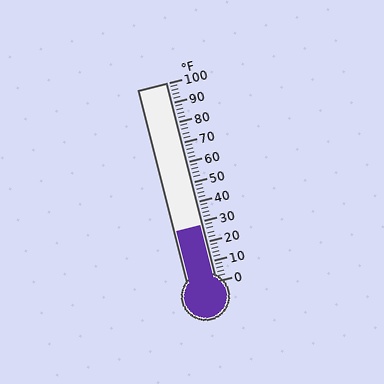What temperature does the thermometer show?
The thermometer shows approximately 28°F.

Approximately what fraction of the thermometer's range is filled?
The thermometer is filled to approximately 30% of its range.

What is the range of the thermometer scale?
The thermometer scale ranges from 0°F to 100°F.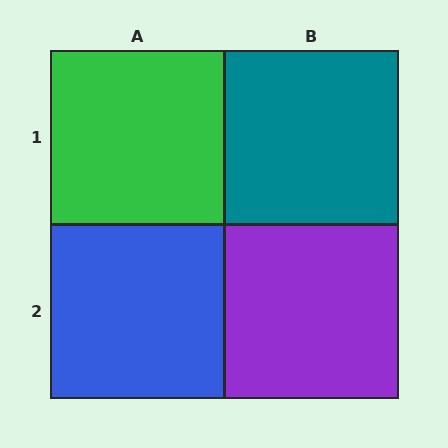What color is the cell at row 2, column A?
Blue.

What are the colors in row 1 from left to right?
Green, teal.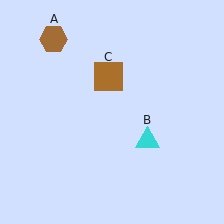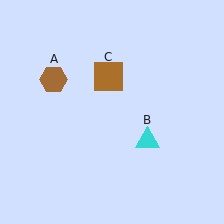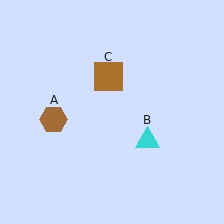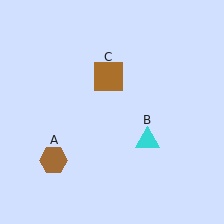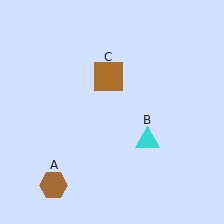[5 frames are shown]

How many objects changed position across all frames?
1 object changed position: brown hexagon (object A).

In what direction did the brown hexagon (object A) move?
The brown hexagon (object A) moved down.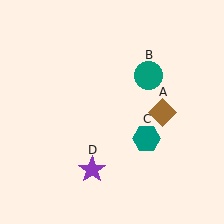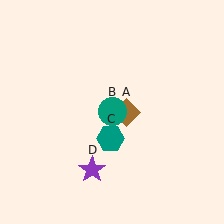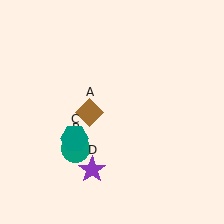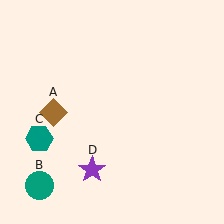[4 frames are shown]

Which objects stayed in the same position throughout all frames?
Purple star (object D) remained stationary.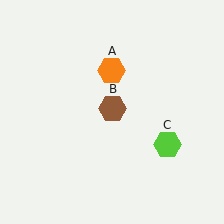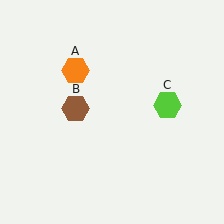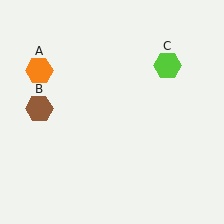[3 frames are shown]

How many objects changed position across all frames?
3 objects changed position: orange hexagon (object A), brown hexagon (object B), lime hexagon (object C).